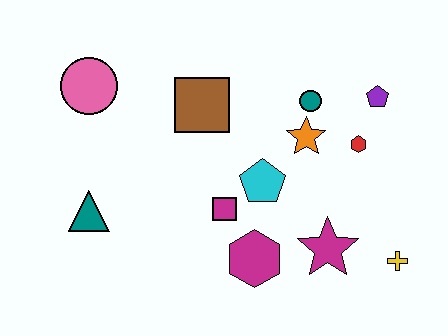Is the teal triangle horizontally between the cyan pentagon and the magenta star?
No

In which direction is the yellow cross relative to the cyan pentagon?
The yellow cross is to the right of the cyan pentagon.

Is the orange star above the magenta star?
Yes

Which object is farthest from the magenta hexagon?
The pink circle is farthest from the magenta hexagon.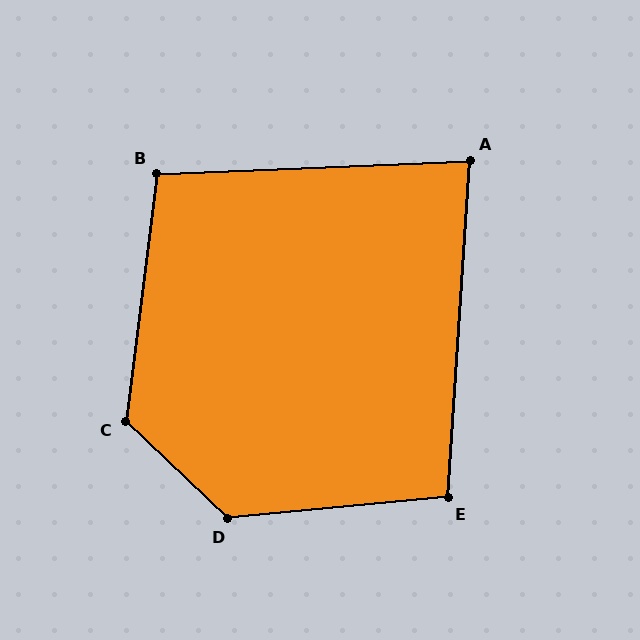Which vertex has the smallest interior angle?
A, at approximately 84 degrees.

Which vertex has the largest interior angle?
D, at approximately 131 degrees.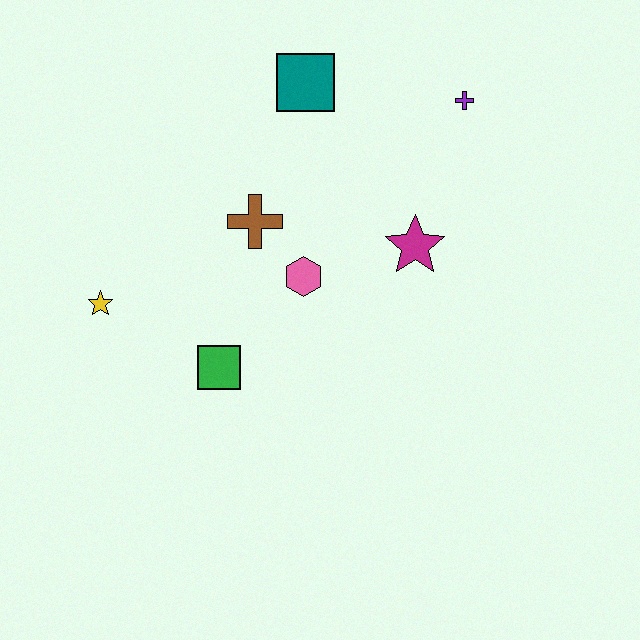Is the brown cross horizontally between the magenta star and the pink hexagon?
No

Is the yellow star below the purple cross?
Yes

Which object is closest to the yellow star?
The green square is closest to the yellow star.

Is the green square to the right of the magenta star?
No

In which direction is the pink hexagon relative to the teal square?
The pink hexagon is below the teal square.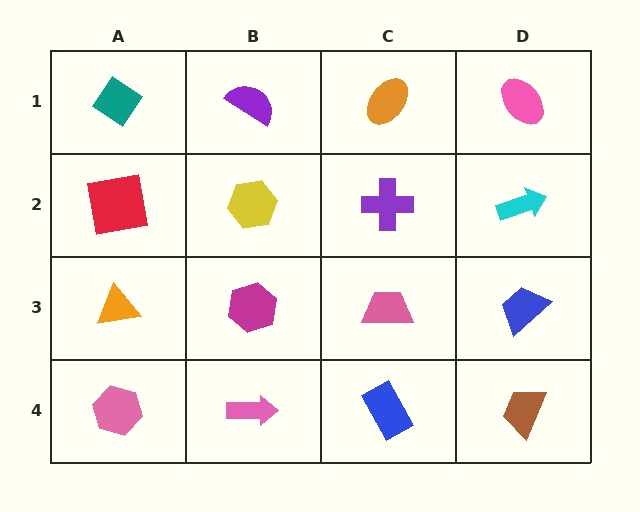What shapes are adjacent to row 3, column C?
A purple cross (row 2, column C), a blue rectangle (row 4, column C), a magenta hexagon (row 3, column B), a blue trapezoid (row 3, column D).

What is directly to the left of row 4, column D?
A blue rectangle.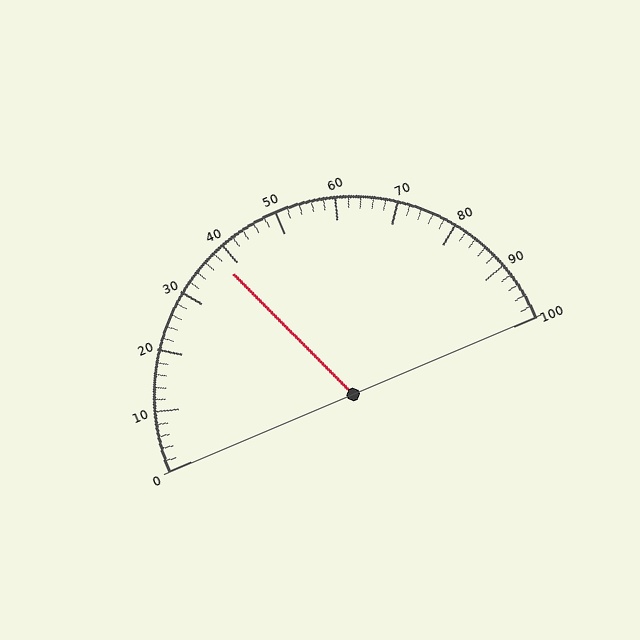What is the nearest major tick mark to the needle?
The nearest major tick mark is 40.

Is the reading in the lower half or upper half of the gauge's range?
The reading is in the lower half of the range (0 to 100).